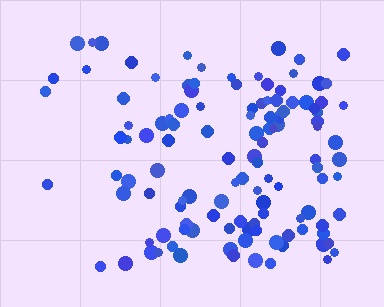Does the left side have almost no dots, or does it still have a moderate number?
Still a moderate number, just noticeably fewer than the right.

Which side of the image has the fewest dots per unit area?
The left.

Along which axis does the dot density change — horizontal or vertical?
Horizontal.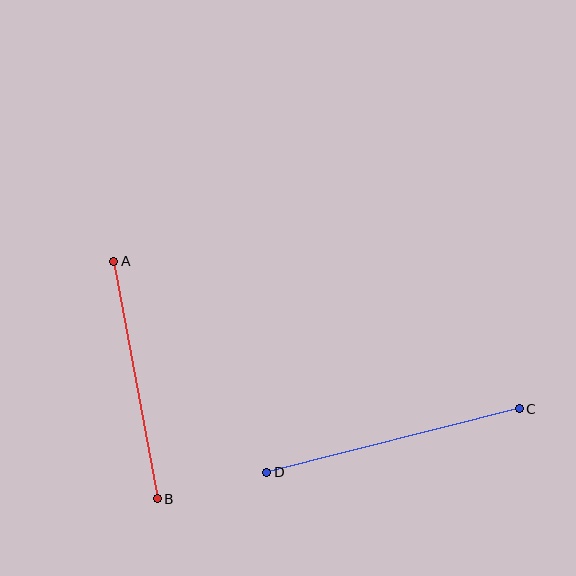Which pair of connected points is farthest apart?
Points C and D are farthest apart.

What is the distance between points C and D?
The distance is approximately 260 pixels.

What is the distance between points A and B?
The distance is approximately 241 pixels.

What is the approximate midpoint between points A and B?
The midpoint is at approximately (136, 380) pixels.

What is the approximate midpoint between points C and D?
The midpoint is at approximately (393, 441) pixels.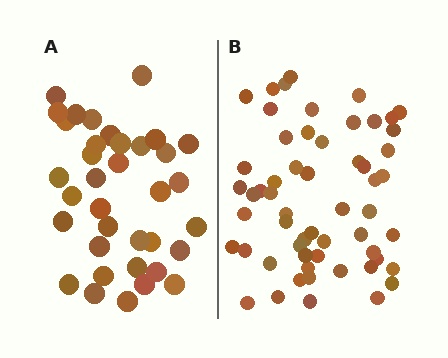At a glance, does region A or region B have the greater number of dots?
Region B (the right region) has more dots.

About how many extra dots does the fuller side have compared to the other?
Region B has approximately 20 more dots than region A.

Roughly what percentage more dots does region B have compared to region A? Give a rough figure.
About 60% more.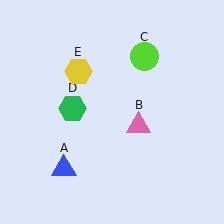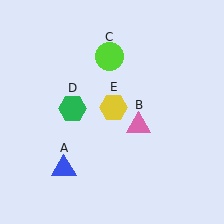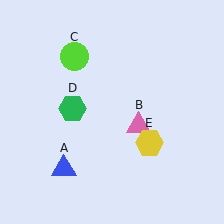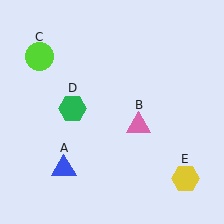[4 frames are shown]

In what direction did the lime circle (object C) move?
The lime circle (object C) moved left.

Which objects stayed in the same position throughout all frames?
Blue triangle (object A) and pink triangle (object B) and green hexagon (object D) remained stationary.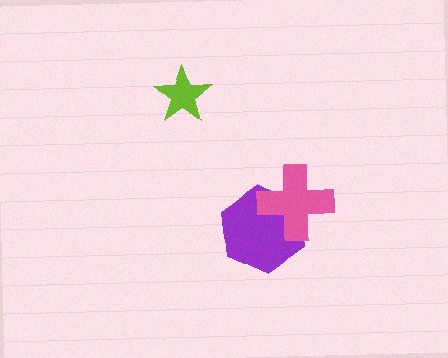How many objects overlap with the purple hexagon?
1 object overlaps with the purple hexagon.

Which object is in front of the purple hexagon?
The pink cross is in front of the purple hexagon.